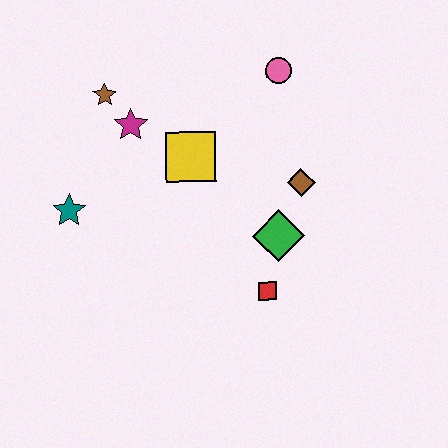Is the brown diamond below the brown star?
Yes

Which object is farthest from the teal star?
The pink circle is farthest from the teal star.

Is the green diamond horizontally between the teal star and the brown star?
No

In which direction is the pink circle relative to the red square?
The pink circle is above the red square.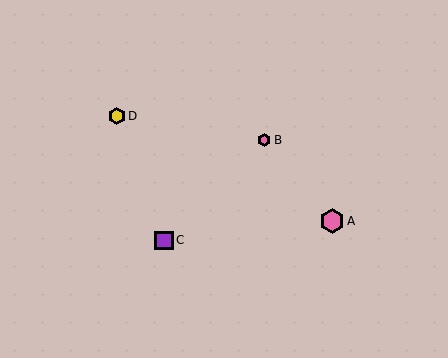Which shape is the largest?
The pink hexagon (labeled A) is the largest.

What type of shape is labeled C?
Shape C is a purple square.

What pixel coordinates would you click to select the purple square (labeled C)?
Click at (164, 240) to select the purple square C.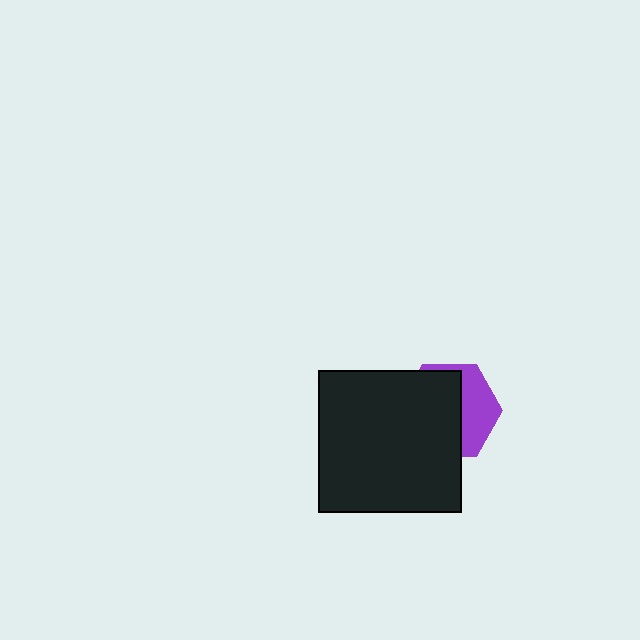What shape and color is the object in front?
The object in front is a black square.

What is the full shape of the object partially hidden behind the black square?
The partially hidden object is a purple hexagon.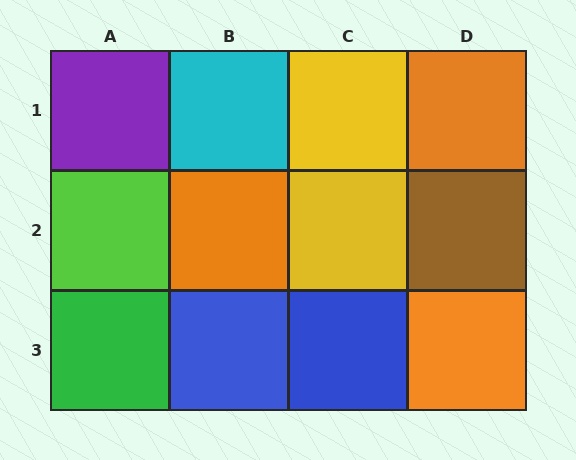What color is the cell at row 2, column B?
Orange.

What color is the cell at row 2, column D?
Brown.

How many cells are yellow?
2 cells are yellow.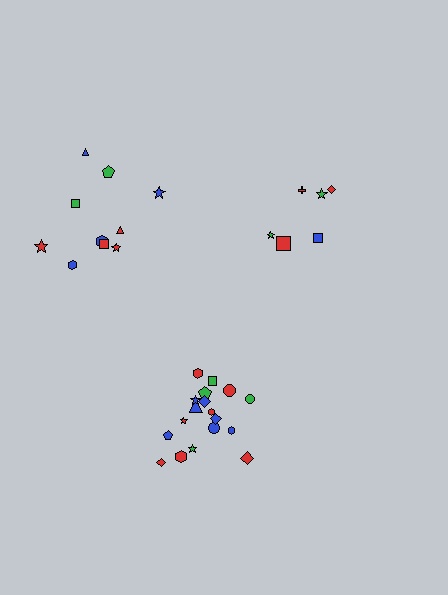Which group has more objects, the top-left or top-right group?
The top-left group.